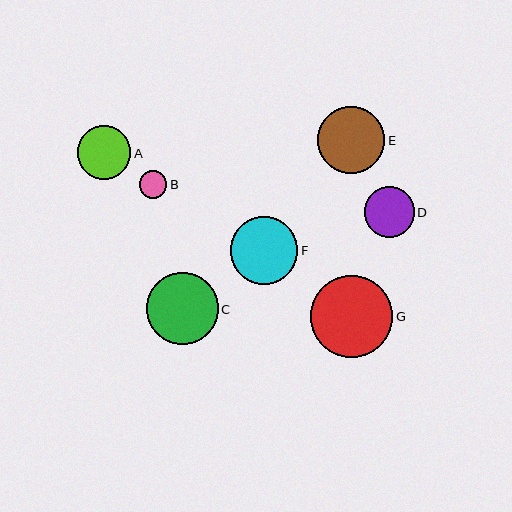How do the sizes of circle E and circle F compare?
Circle E and circle F are approximately the same size.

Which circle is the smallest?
Circle B is the smallest with a size of approximately 28 pixels.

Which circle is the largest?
Circle G is the largest with a size of approximately 82 pixels.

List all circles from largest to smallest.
From largest to smallest: G, C, E, F, A, D, B.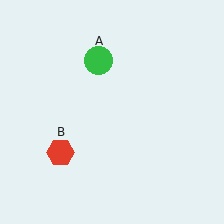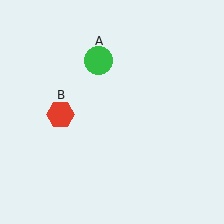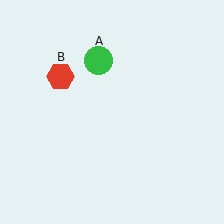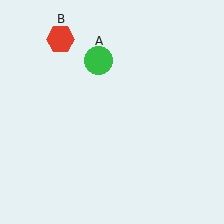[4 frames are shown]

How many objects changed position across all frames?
1 object changed position: red hexagon (object B).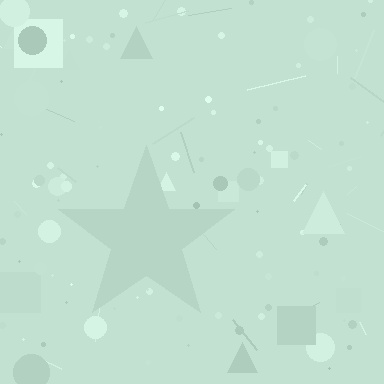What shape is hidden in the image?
A star is hidden in the image.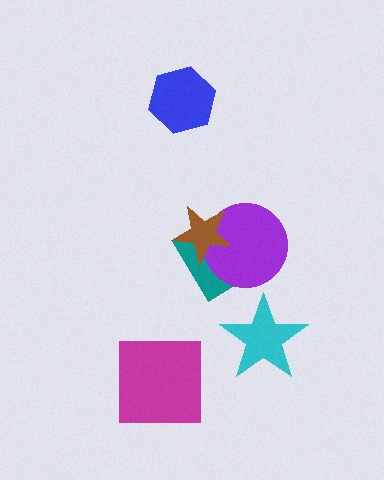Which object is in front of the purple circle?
The brown star is in front of the purple circle.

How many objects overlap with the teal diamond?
2 objects overlap with the teal diamond.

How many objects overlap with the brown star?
2 objects overlap with the brown star.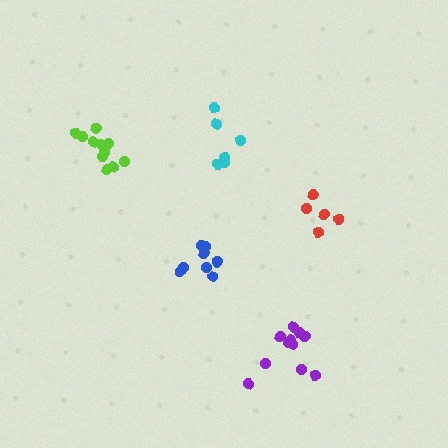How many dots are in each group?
Group 1: 6 dots, Group 2: 10 dots, Group 3: 11 dots, Group 4: 11 dots, Group 5: 5 dots (43 total).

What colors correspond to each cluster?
The clusters are colored: cyan, blue, purple, lime, red.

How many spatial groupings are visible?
There are 5 spatial groupings.